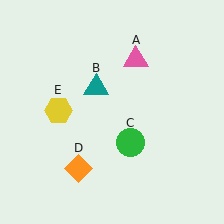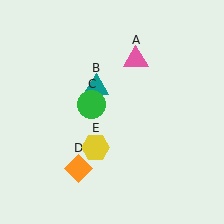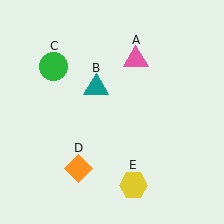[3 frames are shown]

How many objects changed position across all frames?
2 objects changed position: green circle (object C), yellow hexagon (object E).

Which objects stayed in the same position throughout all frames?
Pink triangle (object A) and teal triangle (object B) and orange diamond (object D) remained stationary.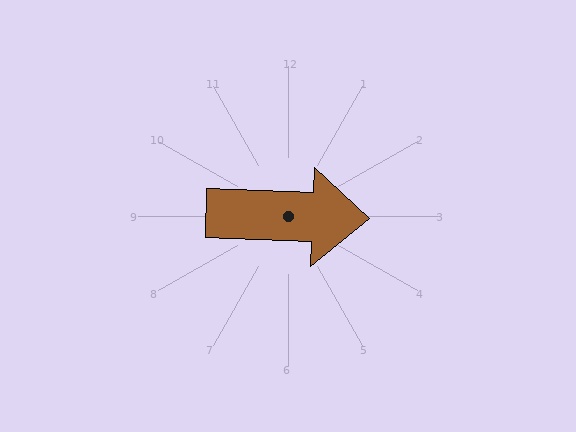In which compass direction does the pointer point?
East.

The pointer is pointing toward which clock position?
Roughly 3 o'clock.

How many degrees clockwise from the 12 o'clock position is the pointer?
Approximately 92 degrees.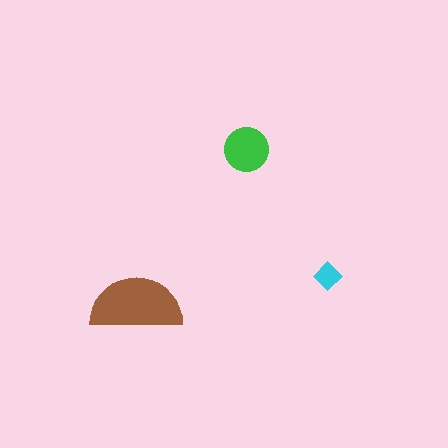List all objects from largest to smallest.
The brown semicircle, the green circle, the cyan diamond.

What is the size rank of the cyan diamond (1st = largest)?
3rd.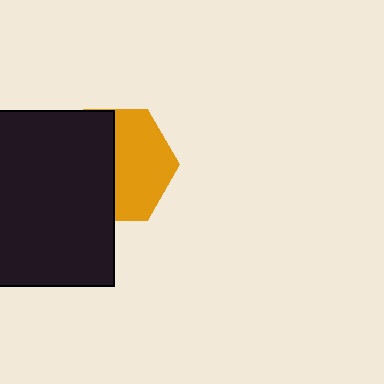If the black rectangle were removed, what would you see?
You would see the complete orange hexagon.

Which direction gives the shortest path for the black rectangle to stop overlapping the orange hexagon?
Moving left gives the shortest separation.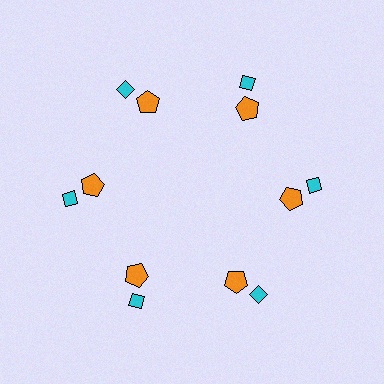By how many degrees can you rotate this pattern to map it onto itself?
The pattern maps onto itself every 60 degrees of rotation.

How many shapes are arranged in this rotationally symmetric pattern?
There are 12 shapes, arranged in 6 groups of 2.